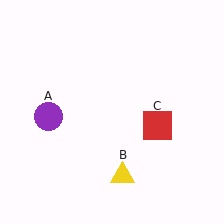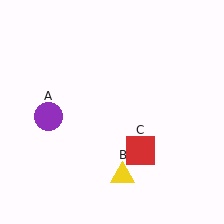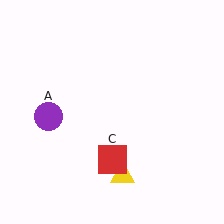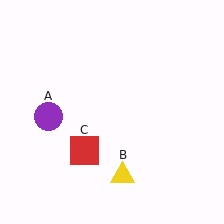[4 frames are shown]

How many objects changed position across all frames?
1 object changed position: red square (object C).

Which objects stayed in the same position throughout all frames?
Purple circle (object A) and yellow triangle (object B) remained stationary.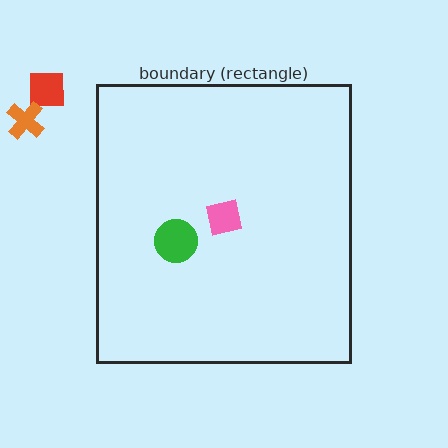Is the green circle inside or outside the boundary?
Inside.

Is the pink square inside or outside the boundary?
Inside.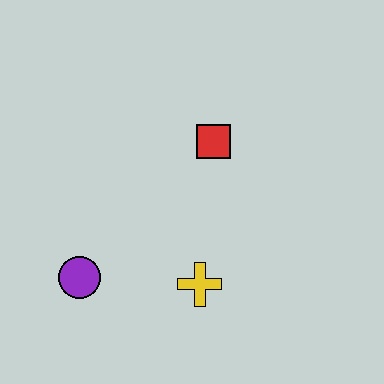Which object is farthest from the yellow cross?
The red square is farthest from the yellow cross.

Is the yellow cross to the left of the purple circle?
No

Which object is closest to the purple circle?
The yellow cross is closest to the purple circle.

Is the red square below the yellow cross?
No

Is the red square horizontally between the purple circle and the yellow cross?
No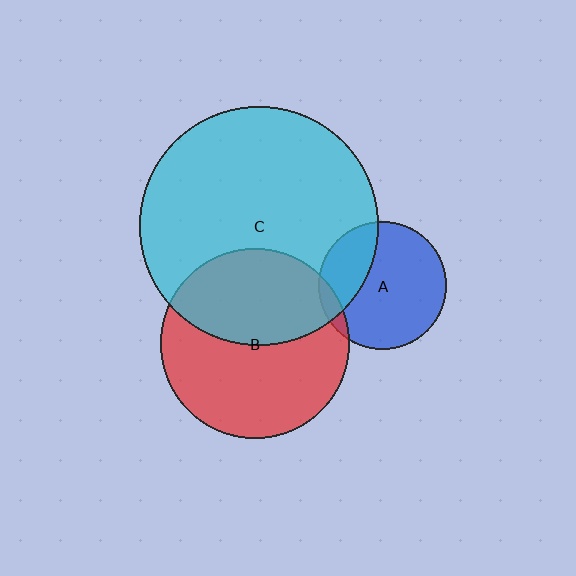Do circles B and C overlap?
Yes.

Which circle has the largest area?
Circle C (cyan).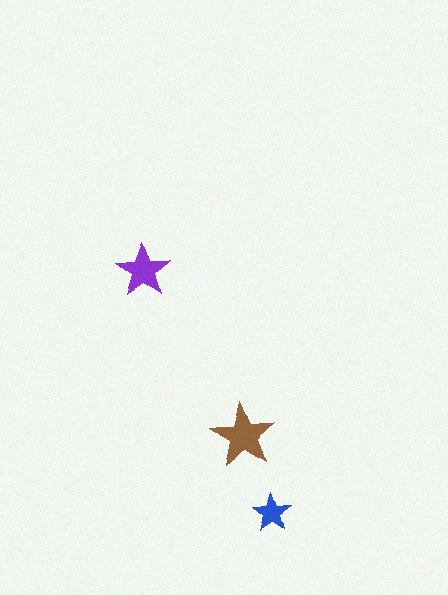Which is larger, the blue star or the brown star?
The brown one.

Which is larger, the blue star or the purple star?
The purple one.